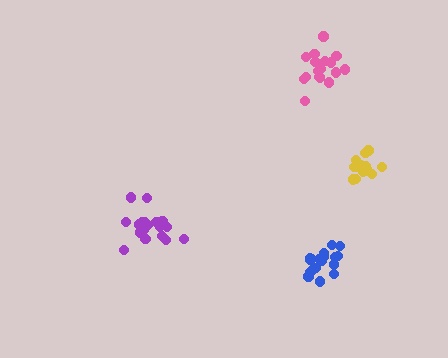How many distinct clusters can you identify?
There are 4 distinct clusters.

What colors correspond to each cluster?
The clusters are colored: purple, pink, yellow, blue.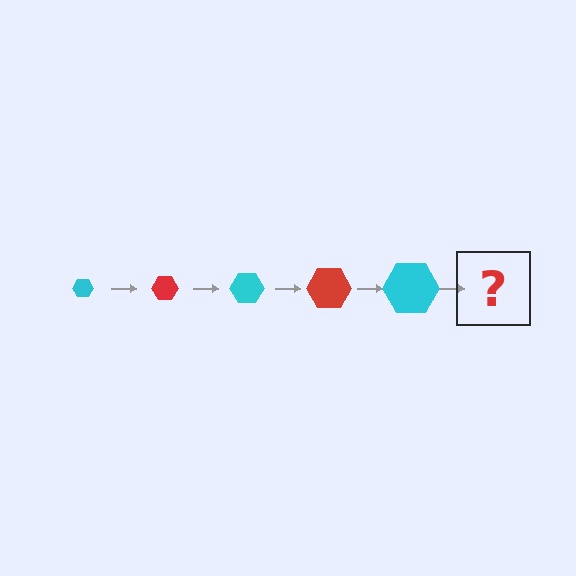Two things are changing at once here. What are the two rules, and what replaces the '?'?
The two rules are that the hexagon grows larger each step and the color cycles through cyan and red. The '?' should be a red hexagon, larger than the previous one.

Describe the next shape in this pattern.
It should be a red hexagon, larger than the previous one.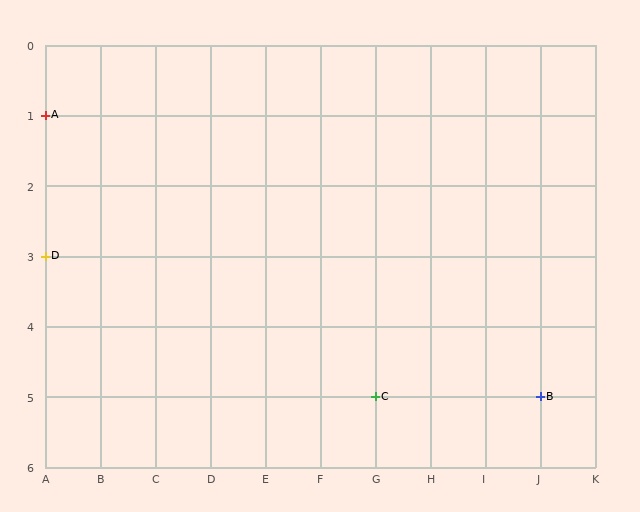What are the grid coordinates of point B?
Point B is at grid coordinates (J, 5).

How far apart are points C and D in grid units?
Points C and D are 6 columns and 2 rows apart (about 6.3 grid units diagonally).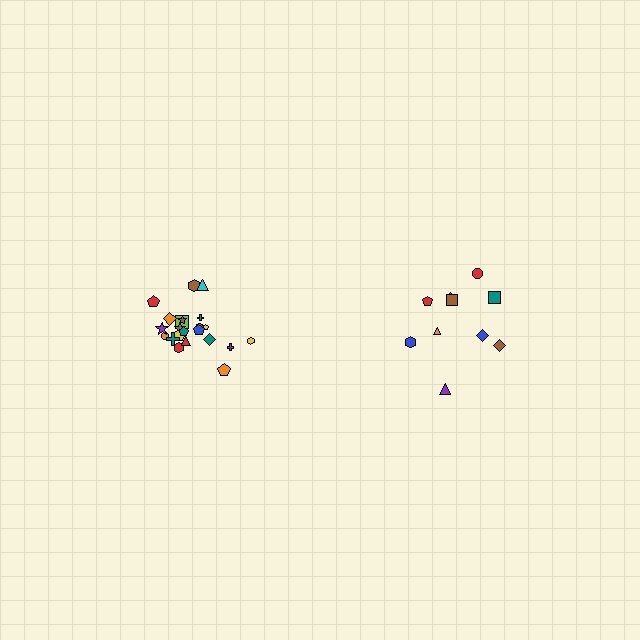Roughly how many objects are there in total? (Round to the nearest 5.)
Roughly 30 objects in total.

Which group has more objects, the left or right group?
The left group.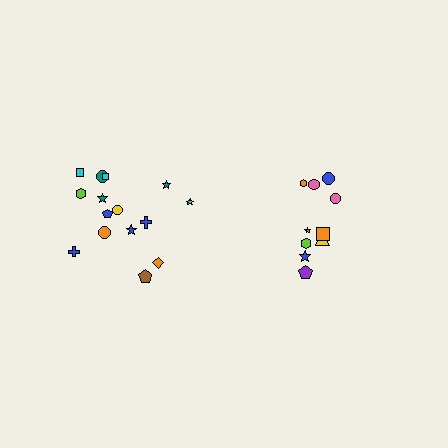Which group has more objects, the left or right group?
The left group.